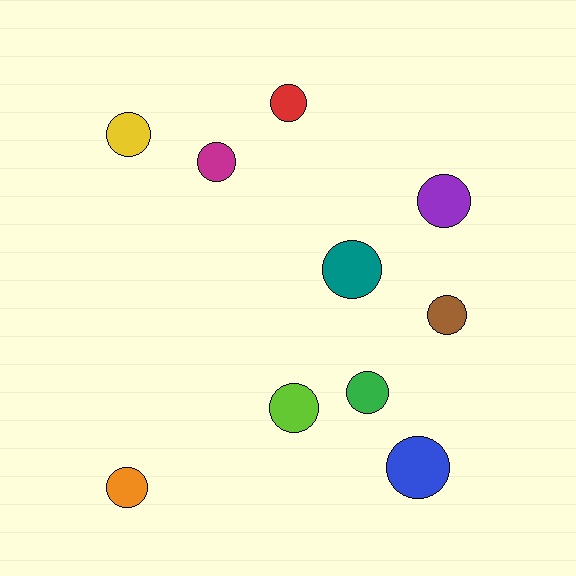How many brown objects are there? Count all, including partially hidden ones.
There is 1 brown object.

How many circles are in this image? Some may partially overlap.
There are 10 circles.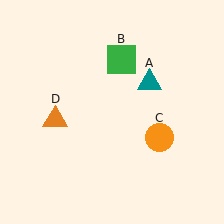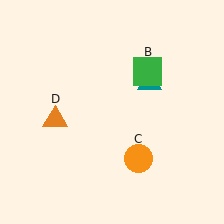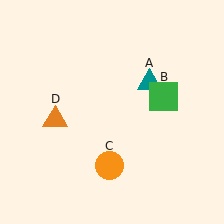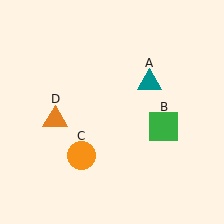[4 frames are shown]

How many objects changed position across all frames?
2 objects changed position: green square (object B), orange circle (object C).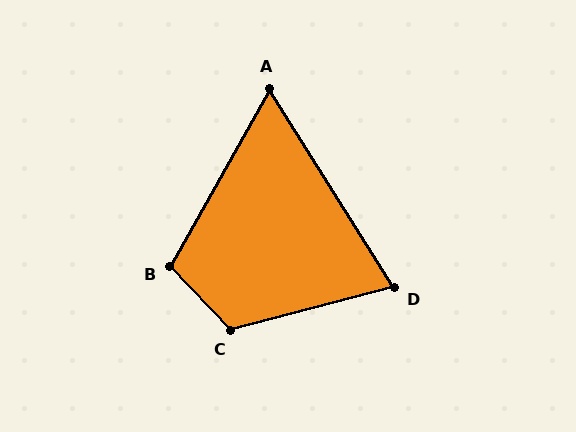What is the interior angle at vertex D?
Approximately 72 degrees (acute).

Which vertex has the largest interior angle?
C, at approximately 119 degrees.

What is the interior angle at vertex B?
Approximately 108 degrees (obtuse).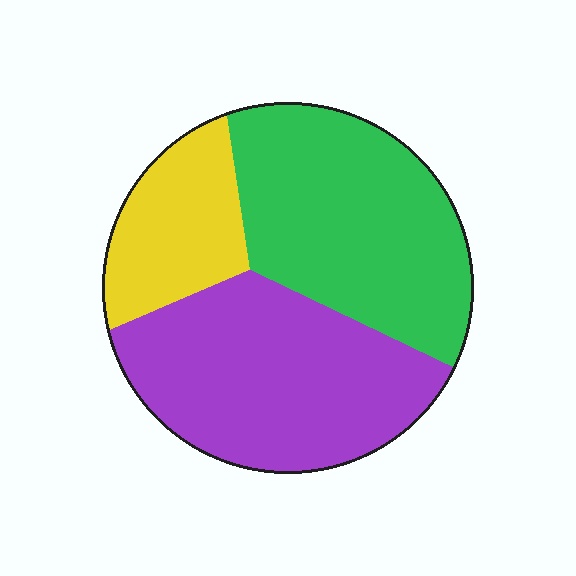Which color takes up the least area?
Yellow, at roughly 20%.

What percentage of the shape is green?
Green covers about 40% of the shape.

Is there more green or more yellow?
Green.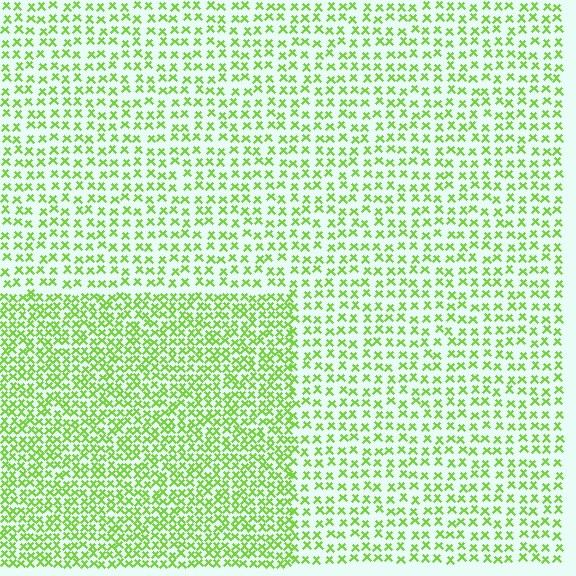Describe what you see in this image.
The image contains small lime elements arranged at two different densities. A rectangle-shaped region is visible where the elements are more densely packed than the surrounding area.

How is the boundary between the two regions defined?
The boundary is defined by a change in element density (approximately 1.8x ratio). All elements are the same color, size, and shape.